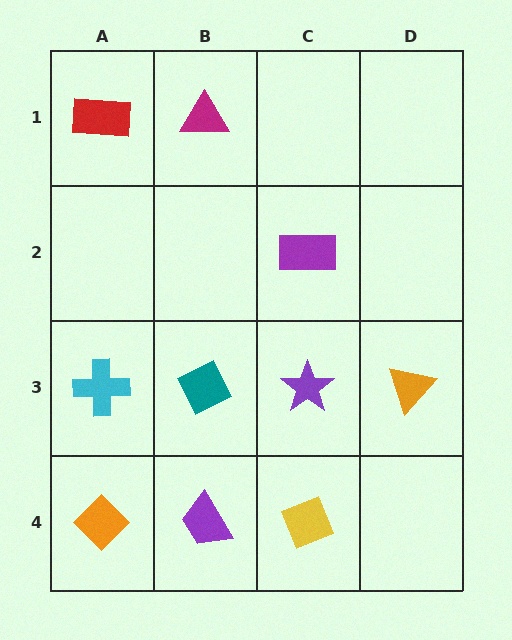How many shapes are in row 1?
2 shapes.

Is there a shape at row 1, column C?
No, that cell is empty.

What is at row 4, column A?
An orange diamond.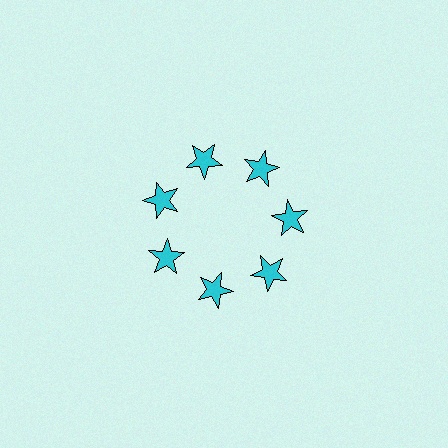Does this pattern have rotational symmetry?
Yes, this pattern has 7-fold rotational symmetry. It looks the same after rotating 51 degrees around the center.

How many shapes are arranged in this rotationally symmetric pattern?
There are 7 shapes, arranged in 7 groups of 1.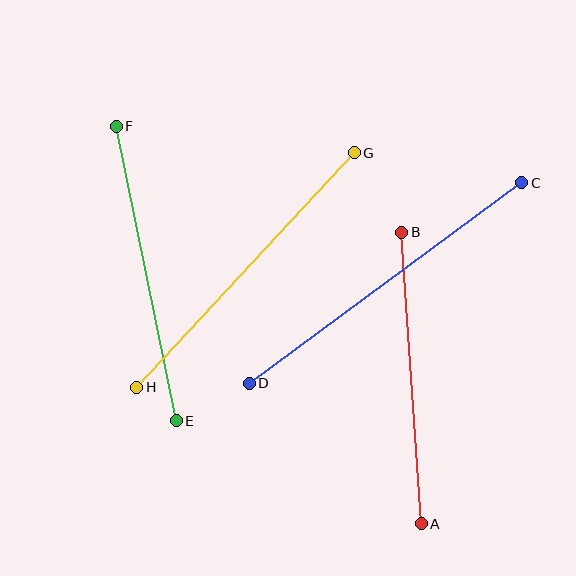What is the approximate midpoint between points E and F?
The midpoint is at approximately (146, 274) pixels.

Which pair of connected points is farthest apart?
Points C and D are farthest apart.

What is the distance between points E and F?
The distance is approximately 300 pixels.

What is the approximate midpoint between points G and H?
The midpoint is at approximately (246, 270) pixels.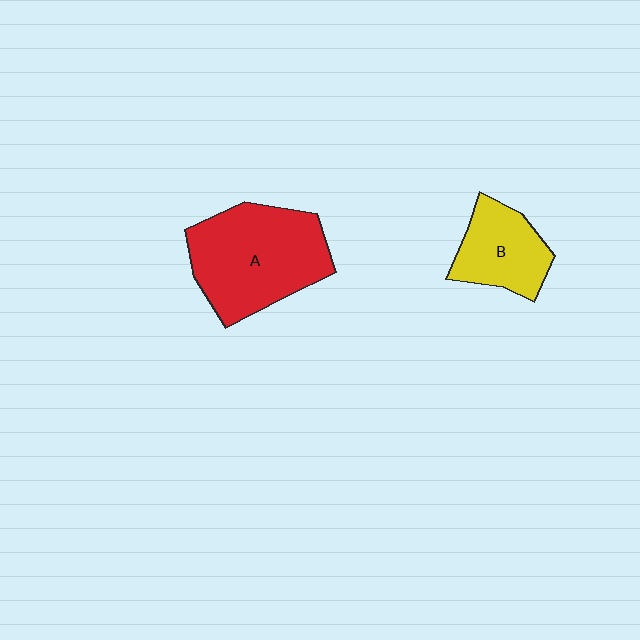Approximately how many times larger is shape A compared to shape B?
Approximately 1.8 times.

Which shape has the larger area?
Shape A (red).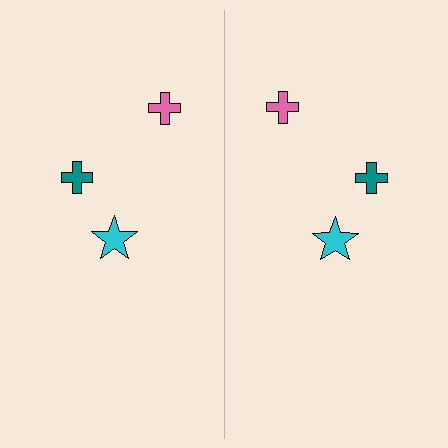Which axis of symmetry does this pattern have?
The pattern has a vertical axis of symmetry running through the center of the image.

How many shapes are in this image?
There are 6 shapes in this image.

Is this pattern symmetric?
Yes, this pattern has bilateral (reflection) symmetry.